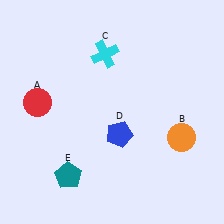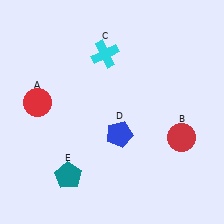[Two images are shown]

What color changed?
The circle (B) changed from orange in Image 1 to red in Image 2.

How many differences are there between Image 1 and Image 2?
There is 1 difference between the two images.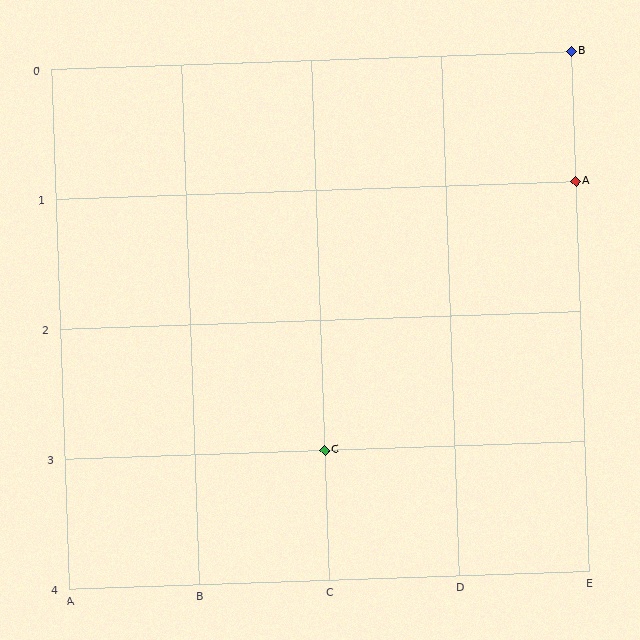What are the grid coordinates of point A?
Point A is at grid coordinates (E, 1).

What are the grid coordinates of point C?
Point C is at grid coordinates (C, 3).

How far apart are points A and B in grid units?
Points A and B are 1 row apart.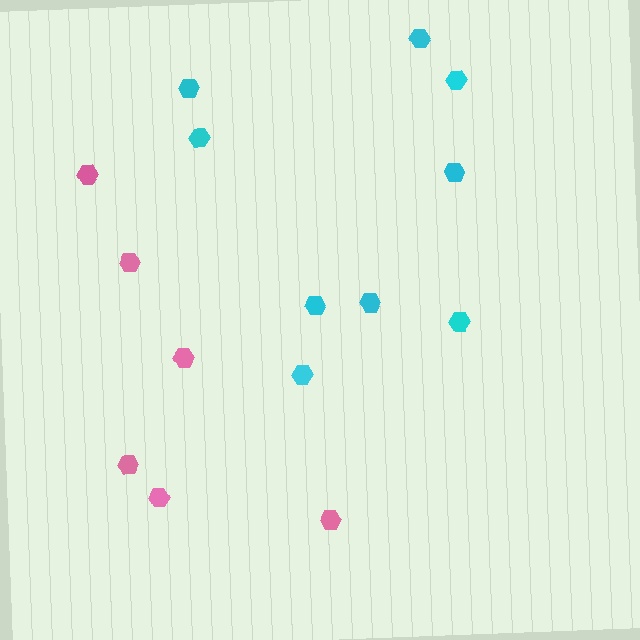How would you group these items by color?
There are 2 groups: one group of pink hexagons (6) and one group of cyan hexagons (9).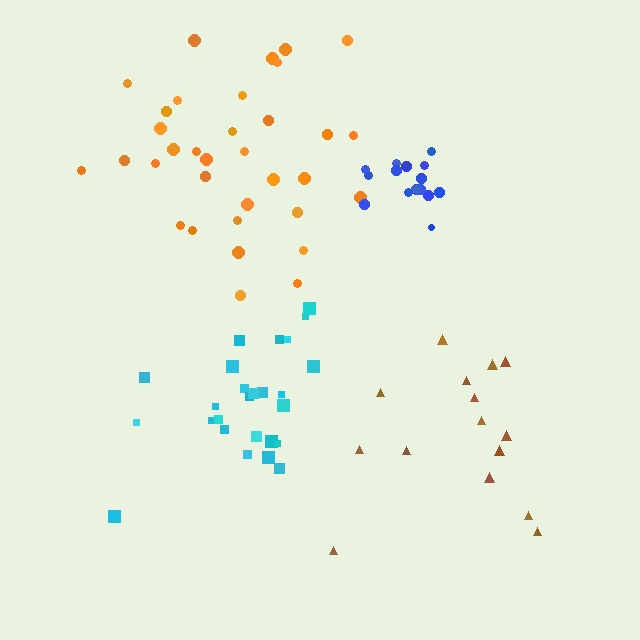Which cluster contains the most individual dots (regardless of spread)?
Orange (34).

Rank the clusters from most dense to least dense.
blue, cyan, orange, brown.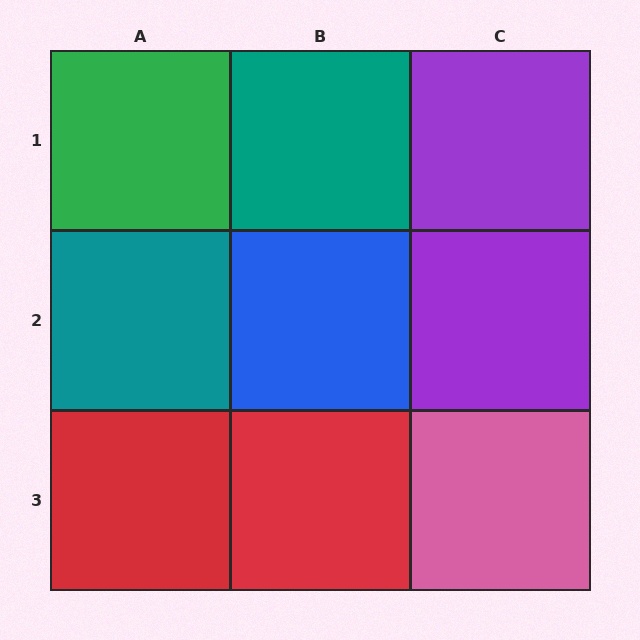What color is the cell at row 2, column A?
Teal.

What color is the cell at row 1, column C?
Purple.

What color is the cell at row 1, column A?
Green.